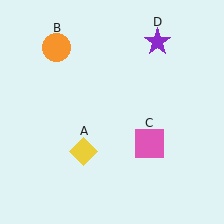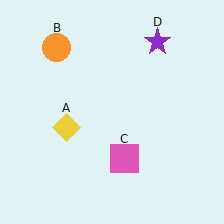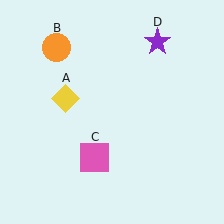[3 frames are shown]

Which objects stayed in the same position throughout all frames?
Orange circle (object B) and purple star (object D) remained stationary.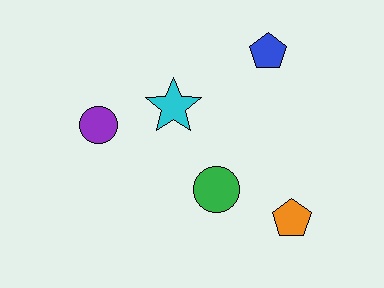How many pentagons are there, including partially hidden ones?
There are 2 pentagons.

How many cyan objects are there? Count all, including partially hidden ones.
There is 1 cyan object.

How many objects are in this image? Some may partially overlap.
There are 5 objects.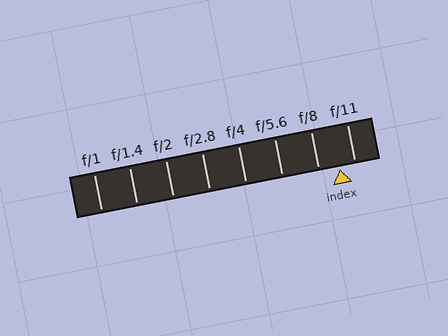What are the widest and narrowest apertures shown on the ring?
The widest aperture shown is f/1 and the narrowest is f/11.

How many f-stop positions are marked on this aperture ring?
There are 8 f-stop positions marked.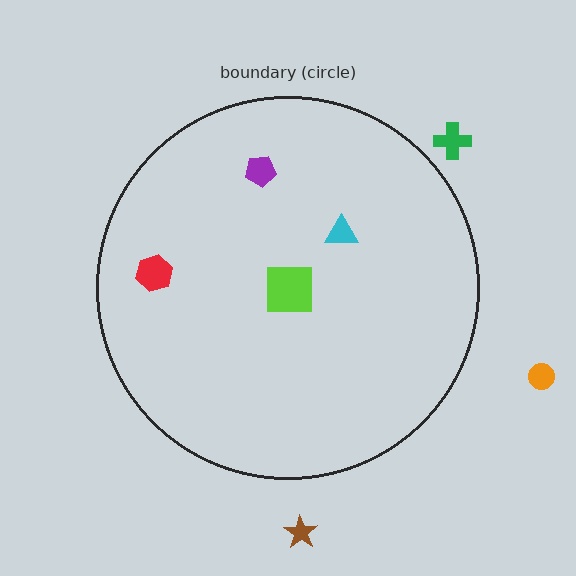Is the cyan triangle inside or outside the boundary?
Inside.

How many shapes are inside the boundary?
4 inside, 3 outside.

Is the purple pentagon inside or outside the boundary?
Inside.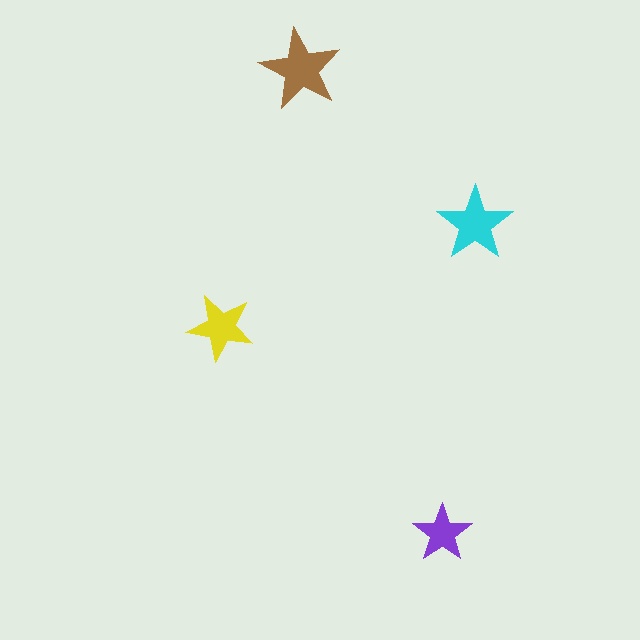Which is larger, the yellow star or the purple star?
The yellow one.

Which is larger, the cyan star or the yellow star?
The cyan one.